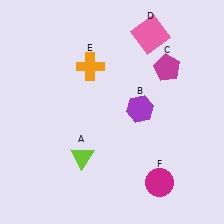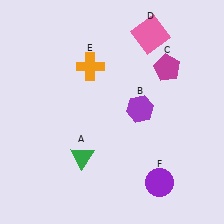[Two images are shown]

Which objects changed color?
A changed from lime to green. F changed from magenta to purple.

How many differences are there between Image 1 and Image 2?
There are 2 differences between the two images.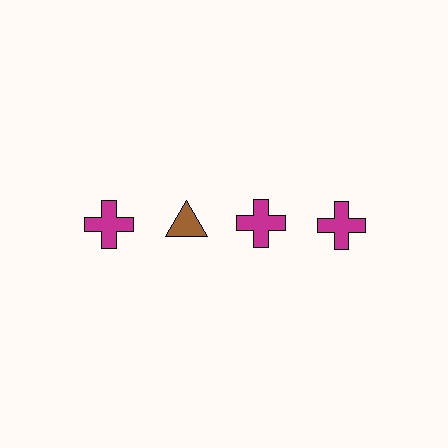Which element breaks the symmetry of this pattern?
The brown triangle in the top row, second from left column breaks the symmetry. All other shapes are magenta crosses.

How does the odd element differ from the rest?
It differs in both color (brown instead of magenta) and shape (triangle instead of cross).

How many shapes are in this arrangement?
There are 4 shapes arranged in a grid pattern.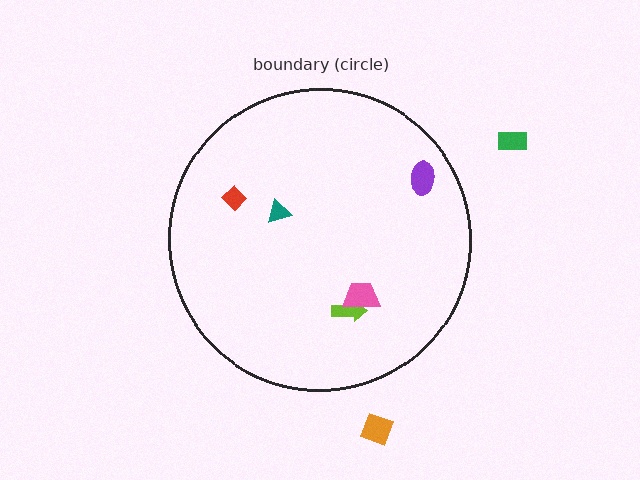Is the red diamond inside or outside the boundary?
Inside.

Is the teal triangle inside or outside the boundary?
Inside.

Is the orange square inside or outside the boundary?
Outside.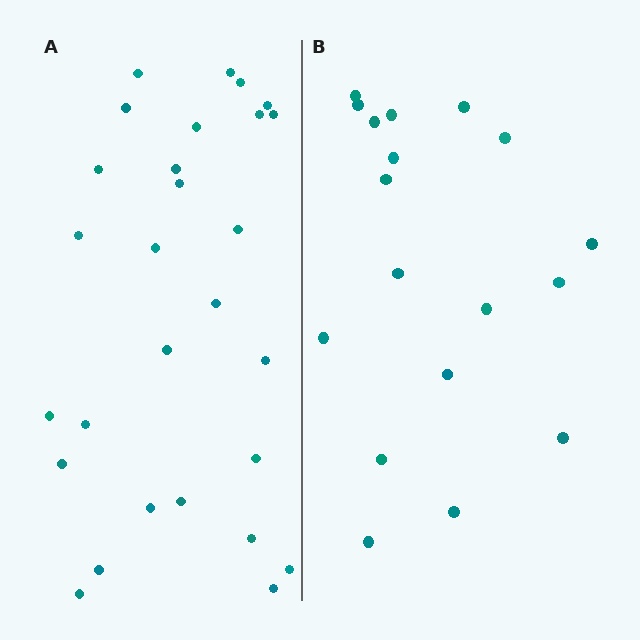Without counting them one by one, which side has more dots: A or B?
Region A (the left region) has more dots.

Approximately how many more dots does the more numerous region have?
Region A has roughly 10 or so more dots than region B.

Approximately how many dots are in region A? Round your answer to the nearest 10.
About 30 dots. (The exact count is 28, which rounds to 30.)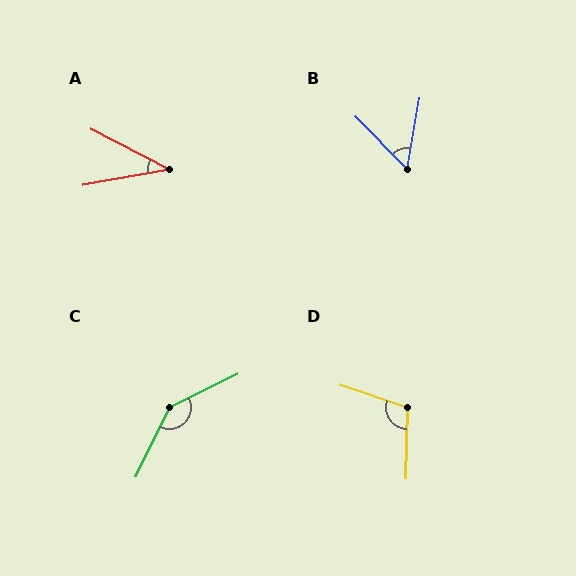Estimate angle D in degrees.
Approximately 107 degrees.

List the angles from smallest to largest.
A (38°), B (55°), D (107°), C (142°).